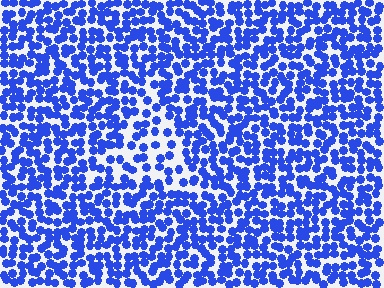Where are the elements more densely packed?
The elements are more densely packed outside the triangle boundary.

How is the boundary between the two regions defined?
The boundary is defined by a change in element density (approximately 1.8x ratio). All elements are the same color, size, and shape.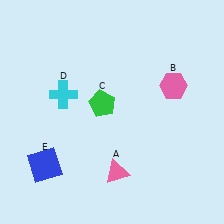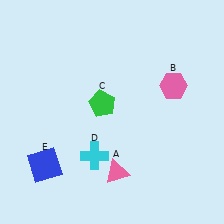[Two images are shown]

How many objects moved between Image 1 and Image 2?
1 object moved between the two images.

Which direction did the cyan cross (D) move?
The cyan cross (D) moved down.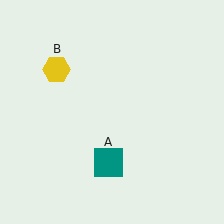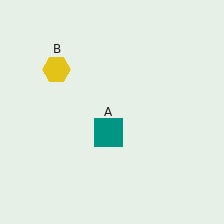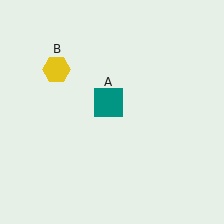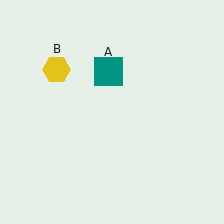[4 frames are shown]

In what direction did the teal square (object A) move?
The teal square (object A) moved up.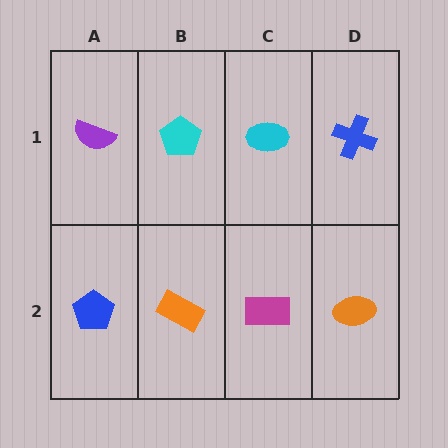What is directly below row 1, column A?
A blue pentagon.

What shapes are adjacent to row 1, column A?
A blue pentagon (row 2, column A), a cyan pentagon (row 1, column B).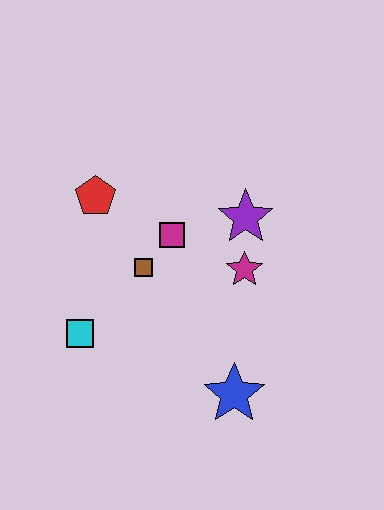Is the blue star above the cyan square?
No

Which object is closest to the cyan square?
The brown square is closest to the cyan square.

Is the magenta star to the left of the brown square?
No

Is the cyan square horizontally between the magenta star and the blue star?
No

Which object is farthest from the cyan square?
The purple star is farthest from the cyan square.